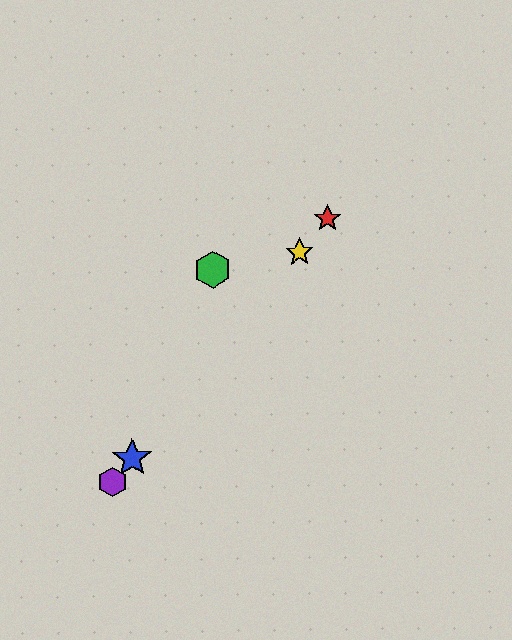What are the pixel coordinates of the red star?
The red star is at (327, 219).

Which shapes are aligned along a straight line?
The red star, the blue star, the yellow star, the purple hexagon are aligned along a straight line.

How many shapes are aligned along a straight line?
4 shapes (the red star, the blue star, the yellow star, the purple hexagon) are aligned along a straight line.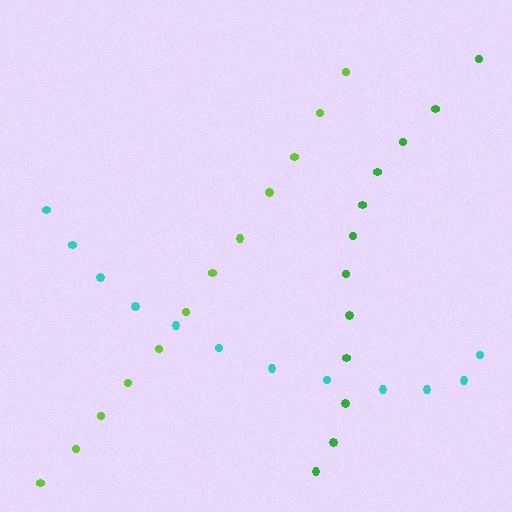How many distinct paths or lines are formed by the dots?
There are 3 distinct paths.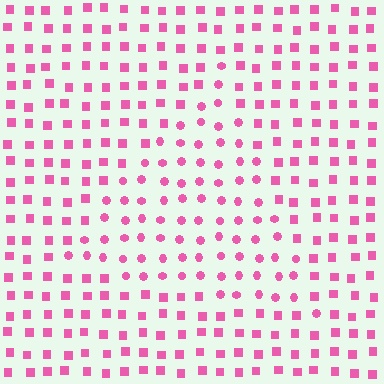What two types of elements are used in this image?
The image uses circles inside the triangle region and squares outside it.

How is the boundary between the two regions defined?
The boundary is defined by a change in element shape: circles inside vs. squares outside. All elements share the same color and spacing.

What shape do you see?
I see a triangle.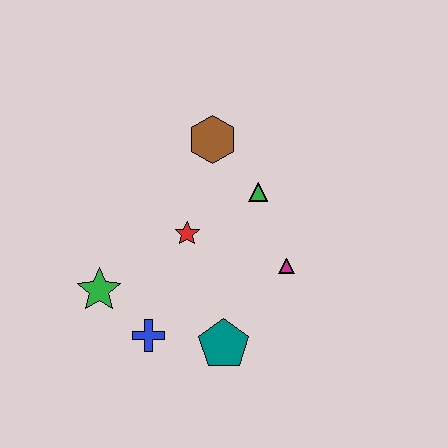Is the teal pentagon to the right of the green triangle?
No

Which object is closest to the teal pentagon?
The blue cross is closest to the teal pentagon.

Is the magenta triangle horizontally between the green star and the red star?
No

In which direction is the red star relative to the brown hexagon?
The red star is below the brown hexagon.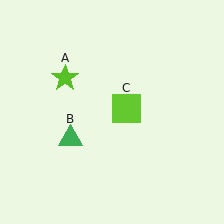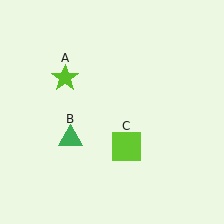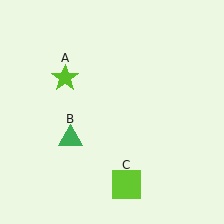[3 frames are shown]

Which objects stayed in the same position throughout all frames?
Lime star (object A) and green triangle (object B) remained stationary.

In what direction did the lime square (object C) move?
The lime square (object C) moved down.